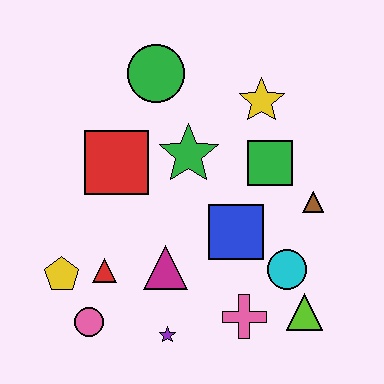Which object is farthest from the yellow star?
The pink circle is farthest from the yellow star.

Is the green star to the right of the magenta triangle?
Yes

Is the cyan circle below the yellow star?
Yes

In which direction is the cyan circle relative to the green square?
The cyan circle is below the green square.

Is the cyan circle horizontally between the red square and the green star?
No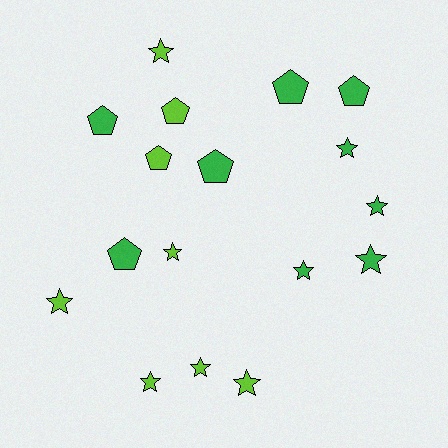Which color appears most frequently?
Green, with 9 objects.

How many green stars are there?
There are 4 green stars.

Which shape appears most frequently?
Star, with 10 objects.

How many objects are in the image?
There are 17 objects.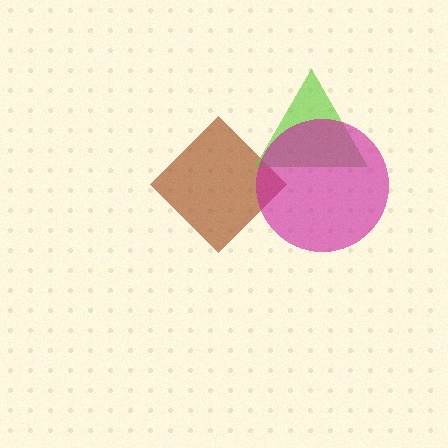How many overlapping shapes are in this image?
There are 3 overlapping shapes in the image.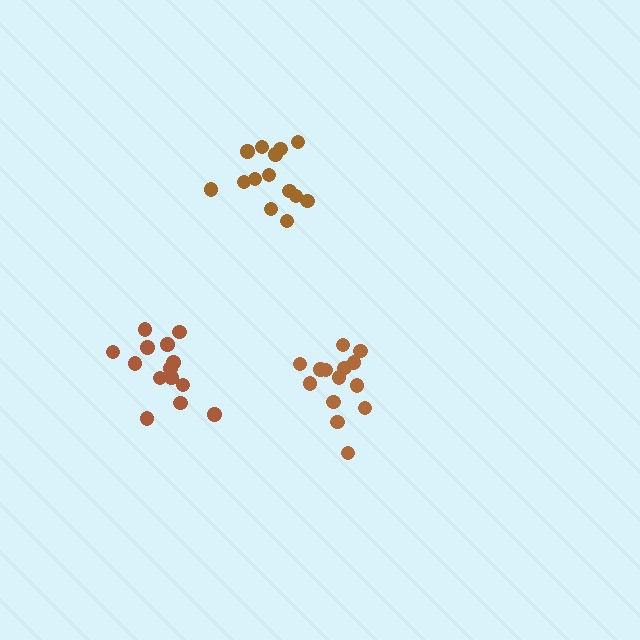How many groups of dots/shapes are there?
There are 3 groups.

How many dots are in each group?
Group 1: 14 dots, Group 2: 14 dots, Group 3: 14 dots (42 total).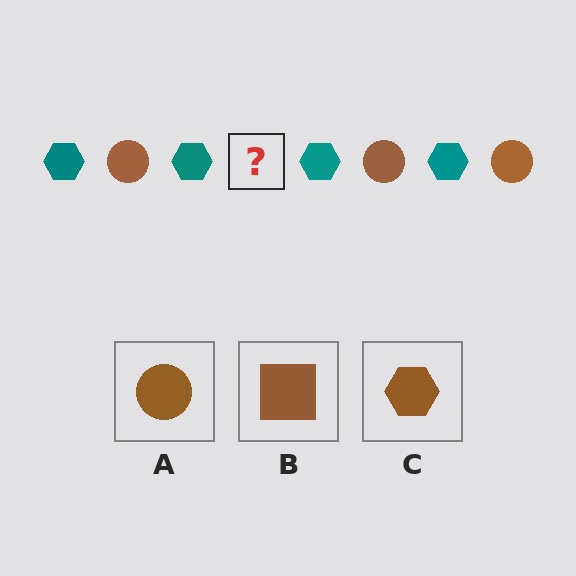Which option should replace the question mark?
Option A.